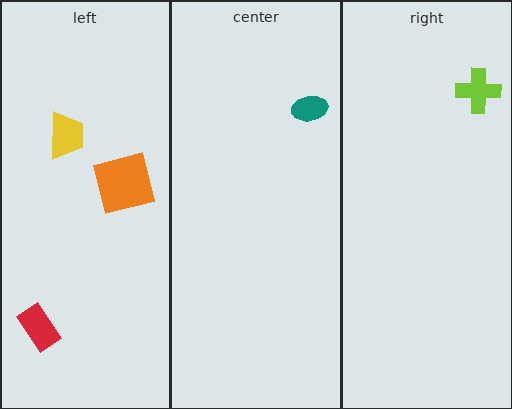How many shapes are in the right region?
1.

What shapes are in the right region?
The lime cross.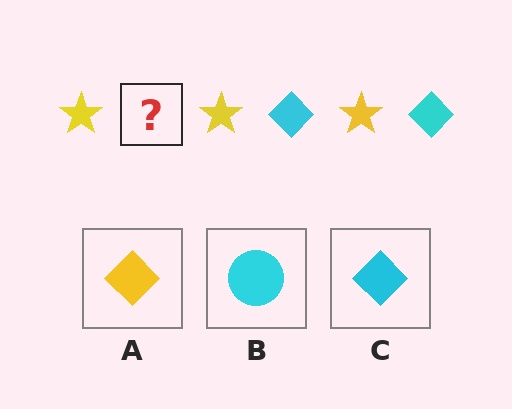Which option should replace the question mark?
Option C.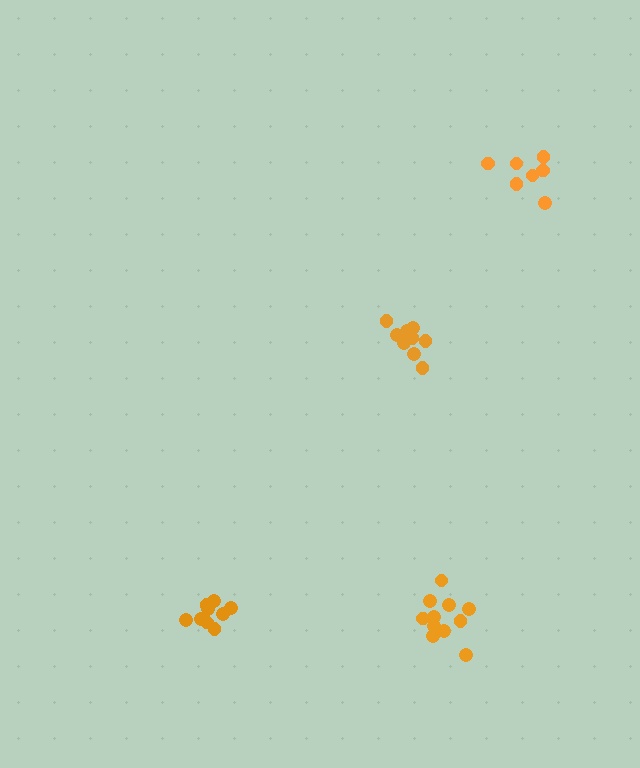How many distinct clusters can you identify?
There are 4 distinct clusters.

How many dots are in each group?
Group 1: 9 dots, Group 2: 9 dots, Group 3: 7 dots, Group 4: 11 dots (36 total).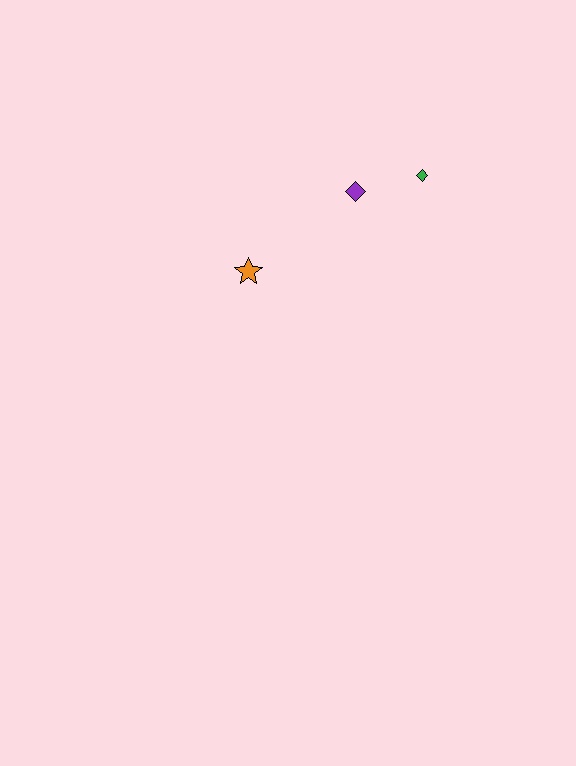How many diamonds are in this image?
There are 2 diamonds.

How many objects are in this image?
There are 3 objects.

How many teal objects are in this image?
There are no teal objects.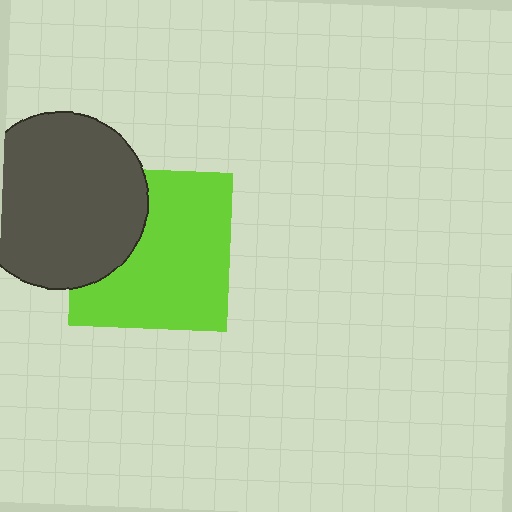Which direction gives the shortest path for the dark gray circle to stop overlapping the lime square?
Moving left gives the shortest separation.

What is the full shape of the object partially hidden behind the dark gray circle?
The partially hidden object is a lime square.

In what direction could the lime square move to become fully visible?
The lime square could move right. That would shift it out from behind the dark gray circle entirely.